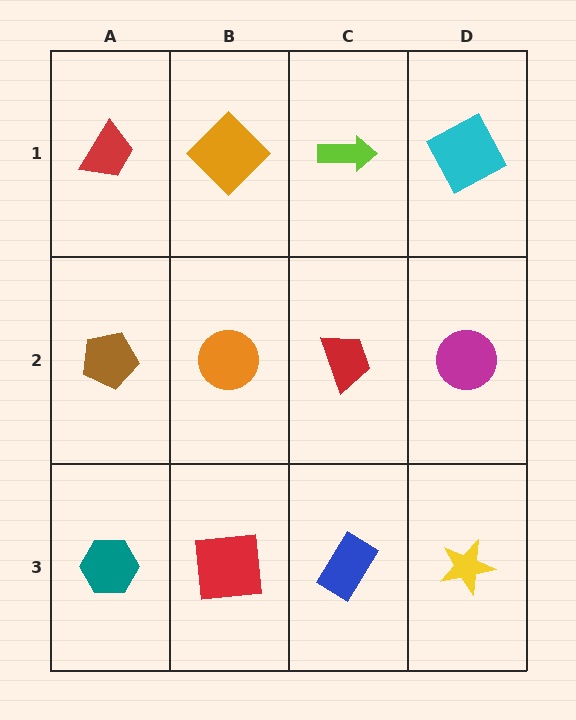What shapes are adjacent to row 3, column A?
A brown pentagon (row 2, column A), a red square (row 3, column B).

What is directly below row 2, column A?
A teal hexagon.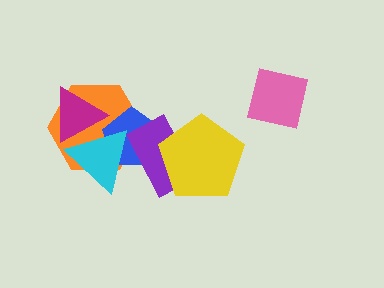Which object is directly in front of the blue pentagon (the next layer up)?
The cyan triangle is directly in front of the blue pentagon.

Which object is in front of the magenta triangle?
The cyan triangle is in front of the magenta triangle.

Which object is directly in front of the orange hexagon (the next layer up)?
The magenta triangle is directly in front of the orange hexagon.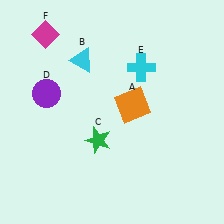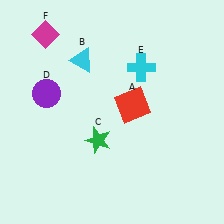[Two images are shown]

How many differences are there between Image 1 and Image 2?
There is 1 difference between the two images.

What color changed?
The square (A) changed from orange in Image 1 to red in Image 2.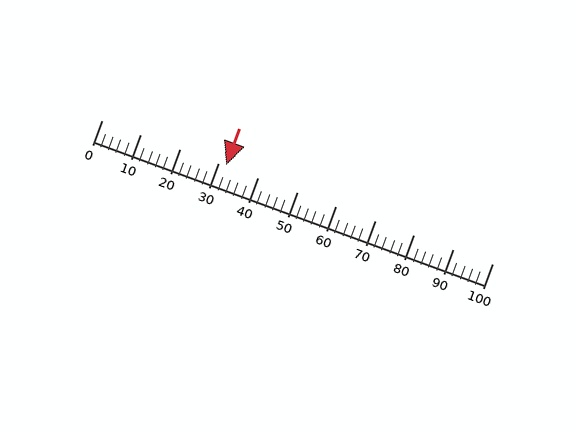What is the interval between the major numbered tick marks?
The major tick marks are spaced 10 units apart.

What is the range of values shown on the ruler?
The ruler shows values from 0 to 100.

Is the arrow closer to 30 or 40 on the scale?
The arrow is closer to 30.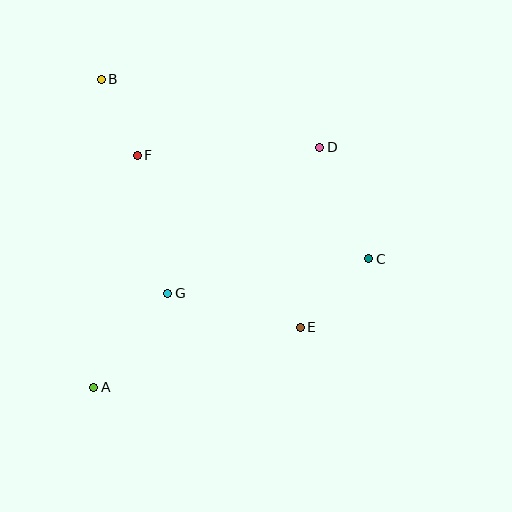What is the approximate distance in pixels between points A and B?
The distance between A and B is approximately 308 pixels.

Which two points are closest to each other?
Points B and F are closest to each other.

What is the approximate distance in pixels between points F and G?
The distance between F and G is approximately 141 pixels.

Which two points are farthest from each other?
Points A and D are farthest from each other.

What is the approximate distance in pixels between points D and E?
The distance between D and E is approximately 181 pixels.